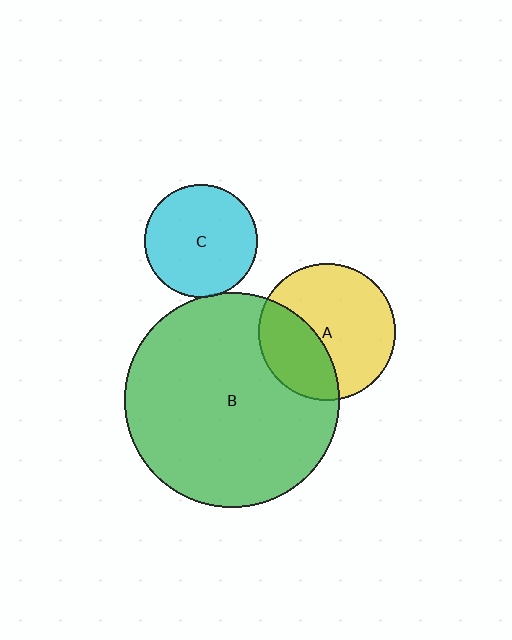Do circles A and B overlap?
Yes.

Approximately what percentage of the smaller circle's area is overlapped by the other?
Approximately 35%.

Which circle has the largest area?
Circle B (green).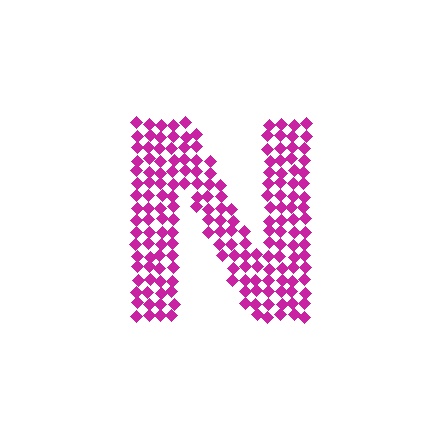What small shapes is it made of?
It is made of small diamonds.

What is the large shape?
The large shape is the letter N.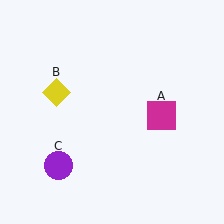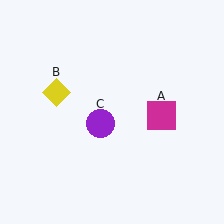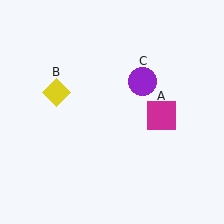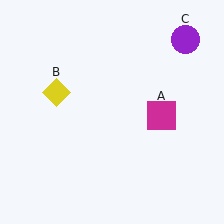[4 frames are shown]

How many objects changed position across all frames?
1 object changed position: purple circle (object C).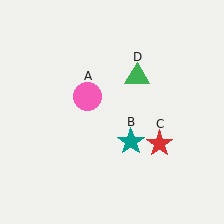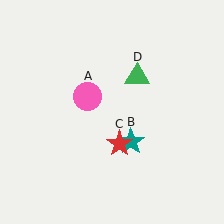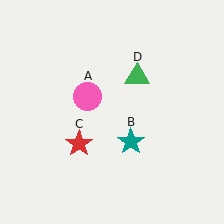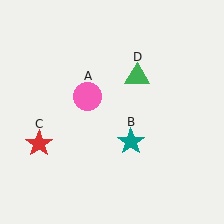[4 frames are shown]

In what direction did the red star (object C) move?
The red star (object C) moved left.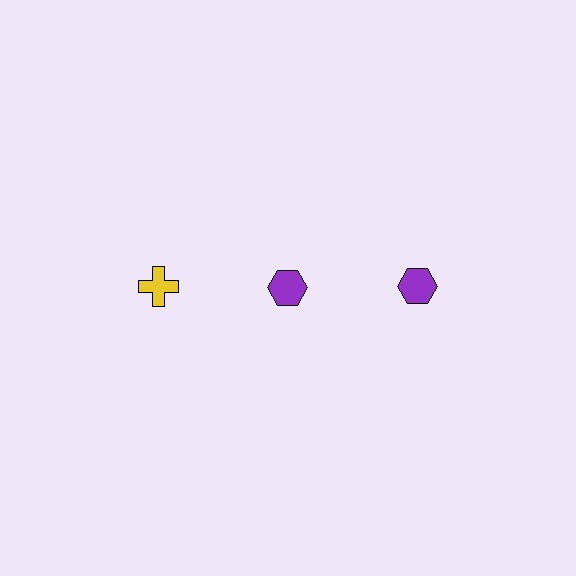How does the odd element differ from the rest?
It differs in both color (yellow instead of purple) and shape (cross instead of hexagon).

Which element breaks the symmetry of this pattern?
The yellow cross in the top row, leftmost column breaks the symmetry. All other shapes are purple hexagons.